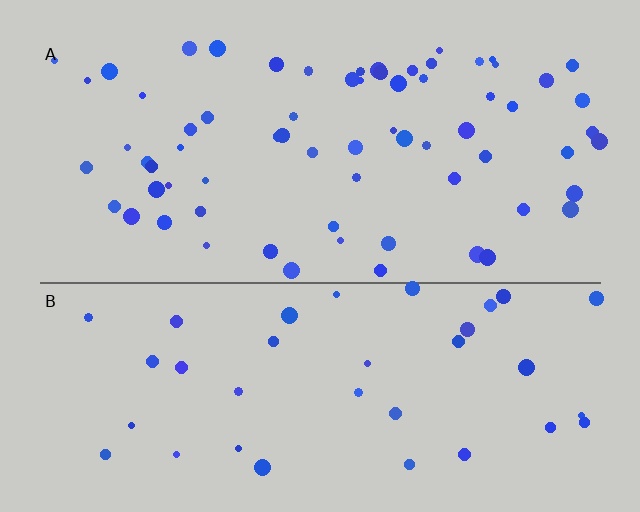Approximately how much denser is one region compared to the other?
Approximately 1.9× — region A over region B.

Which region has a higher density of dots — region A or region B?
A (the top).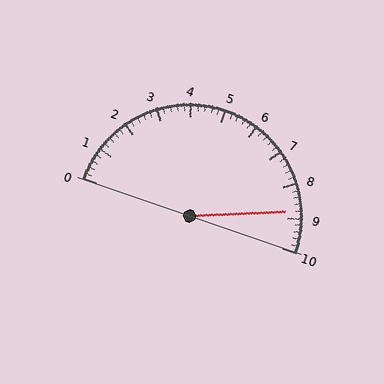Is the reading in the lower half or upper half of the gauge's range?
The reading is in the upper half of the range (0 to 10).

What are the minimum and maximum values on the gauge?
The gauge ranges from 0 to 10.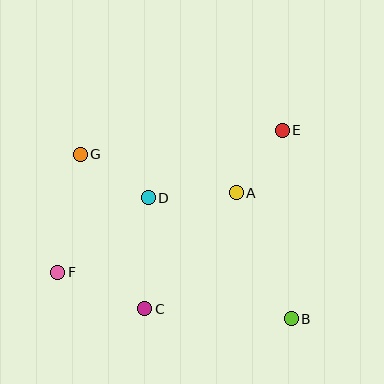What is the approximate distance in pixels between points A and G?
The distance between A and G is approximately 160 pixels.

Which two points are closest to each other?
Points A and E are closest to each other.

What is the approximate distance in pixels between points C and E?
The distance between C and E is approximately 225 pixels.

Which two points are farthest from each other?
Points B and G are farthest from each other.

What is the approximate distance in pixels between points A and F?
The distance between A and F is approximately 195 pixels.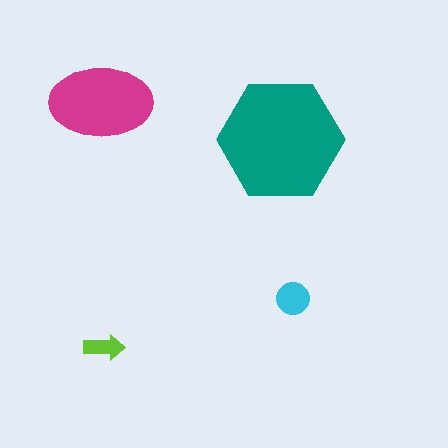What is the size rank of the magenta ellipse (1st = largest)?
2nd.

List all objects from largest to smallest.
The teal hexagon, the magenta ellipse, the cyan circle, the lime arrow.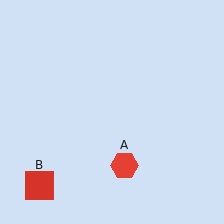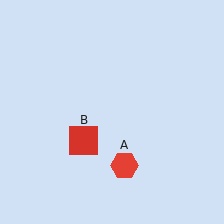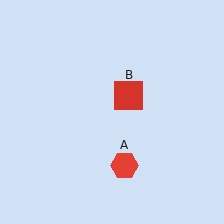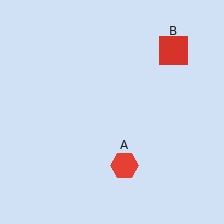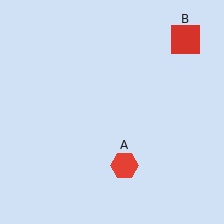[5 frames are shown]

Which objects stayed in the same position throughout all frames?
Red hexagon (object A) remained stationary.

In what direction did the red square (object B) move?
The red square (object B) moved up and to the right.